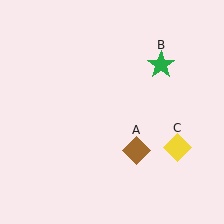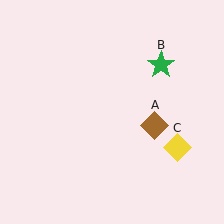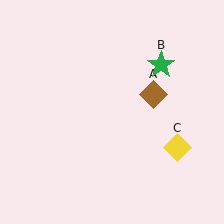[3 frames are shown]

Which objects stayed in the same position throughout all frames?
Green star (object B) and yellow diamond (object C) remained stationary.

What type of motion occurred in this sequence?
The brown diamond (object A) rotated counterclockwise around the center of the scene.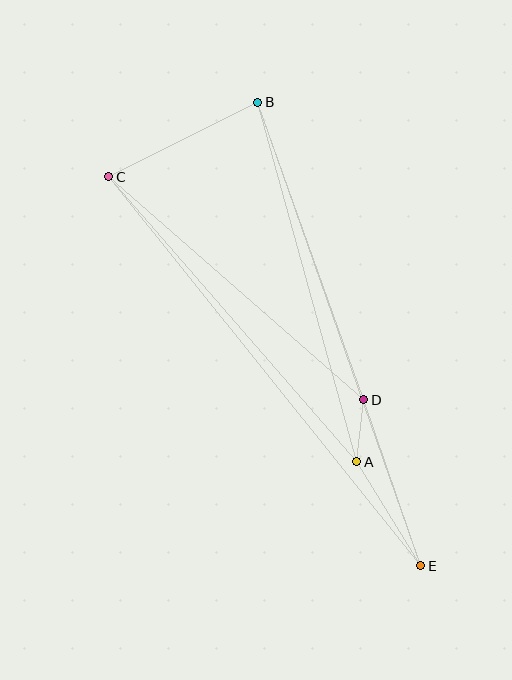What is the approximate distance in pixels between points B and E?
The distance between B and E is approximately 491 pixels.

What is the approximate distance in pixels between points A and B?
The distance between A and B is approximately 373 pixels.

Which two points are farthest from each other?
Points C and E are farthest from each other.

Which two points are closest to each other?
Points A and D are closest to each other.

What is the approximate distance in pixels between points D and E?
The distance between D and E is approximately 175 pixels.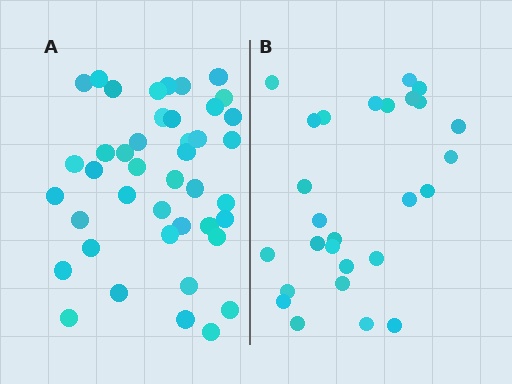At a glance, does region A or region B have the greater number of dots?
Region A (the left region) has more dots.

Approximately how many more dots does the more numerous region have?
Region A has approximately 15 more dots than region B.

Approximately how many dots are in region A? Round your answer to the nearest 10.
About 40 dots. (The exact count is 42, which rounds to 40.)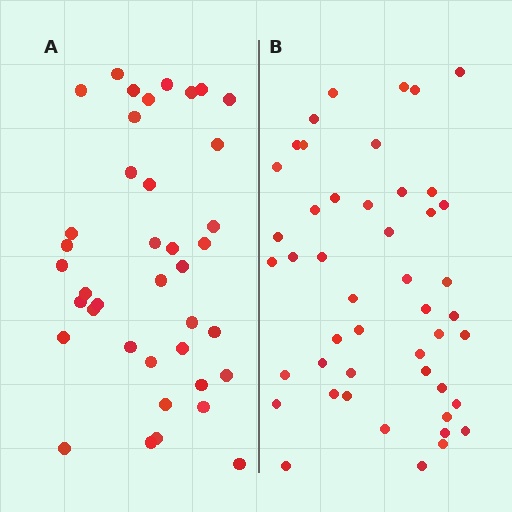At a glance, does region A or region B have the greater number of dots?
Region B (the right region) has more dots.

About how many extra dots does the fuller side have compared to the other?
Region B has roughly 8 or so more dots than region A.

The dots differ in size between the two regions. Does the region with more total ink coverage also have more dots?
No. Region A has more total ink coverage because its dots are larger, but region B actually contains more individual dots. Total area can be misleading — the number of items is what matters here.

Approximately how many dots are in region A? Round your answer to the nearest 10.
About 40 dots. (The exact count is 39, which rounds to 40.)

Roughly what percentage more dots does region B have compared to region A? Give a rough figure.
About 20% more.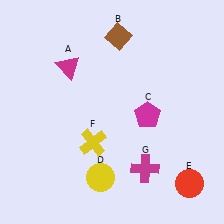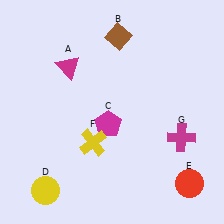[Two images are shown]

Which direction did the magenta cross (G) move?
The magenta cross (G) moved right.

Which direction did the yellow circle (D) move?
The yellow circle (D) moved left.